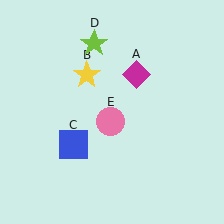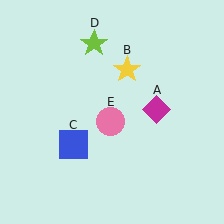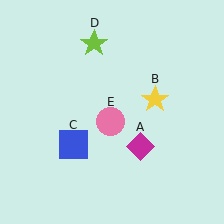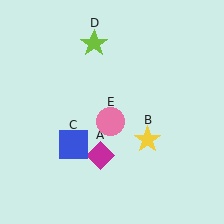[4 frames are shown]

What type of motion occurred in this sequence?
The magenta diamond (object A), yellow star (object B) rotated clockwise around the center of the scene.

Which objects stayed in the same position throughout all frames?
Blue square (object C) and lime star (object D) and pink circle (object E) remained stationary.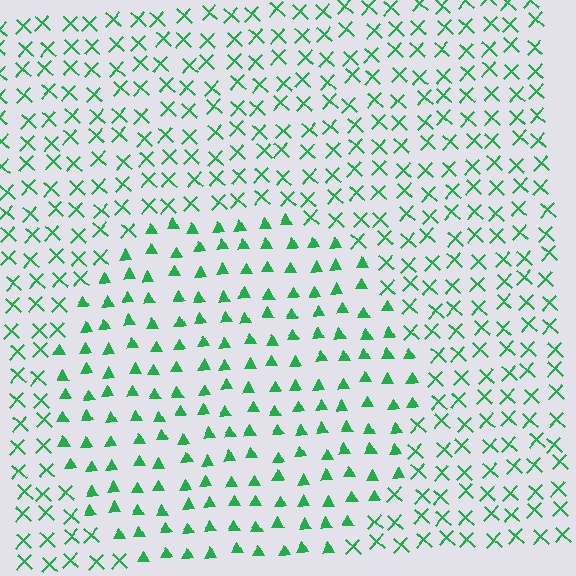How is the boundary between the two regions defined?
The boundary is defined by a change in element shape: triangles inside vs. X marks outside. All elements share the same color and spacing.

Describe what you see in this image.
The image is filled with small green elements arranged in a uniform grid. A circle-shaped region contains triangles, while the surrounding area contains X marks. The boundary is defined purely by the change in element shape.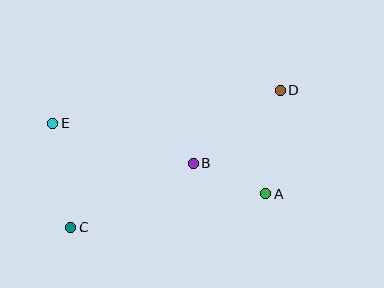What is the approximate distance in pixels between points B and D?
The distance between B and D is approximately 114 pixels.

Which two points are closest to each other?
Points A and B are closest to each other.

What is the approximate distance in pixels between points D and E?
The distance between D and E is approximately 230 pixels.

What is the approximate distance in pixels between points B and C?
The distance between B and C is approximately 139 pixels.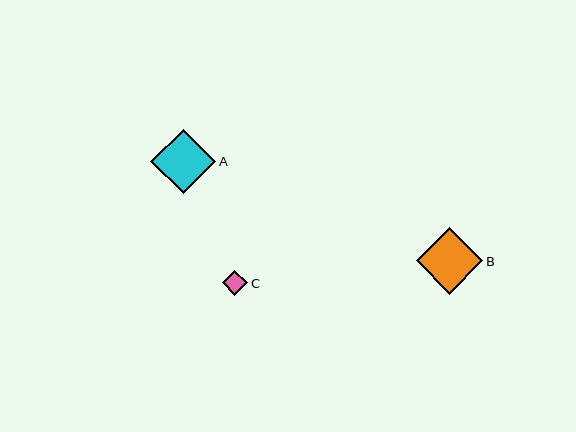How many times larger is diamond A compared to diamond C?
Diamond A is approximately 2.6 times the size of diamond C.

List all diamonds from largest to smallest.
From largest to smallest: B, A, C.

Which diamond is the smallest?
Diamond C is the smallest with a size of approximately 25 pixels.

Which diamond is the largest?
Diamond B is the largest with a size of approximately 67 pixels.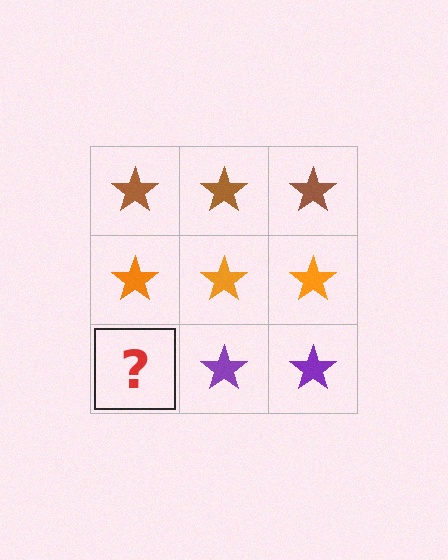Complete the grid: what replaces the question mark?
The question mark should be replaced with a purple star.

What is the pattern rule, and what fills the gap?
The rule is that each row has a consistent color. The gap should be filled with a purple star.